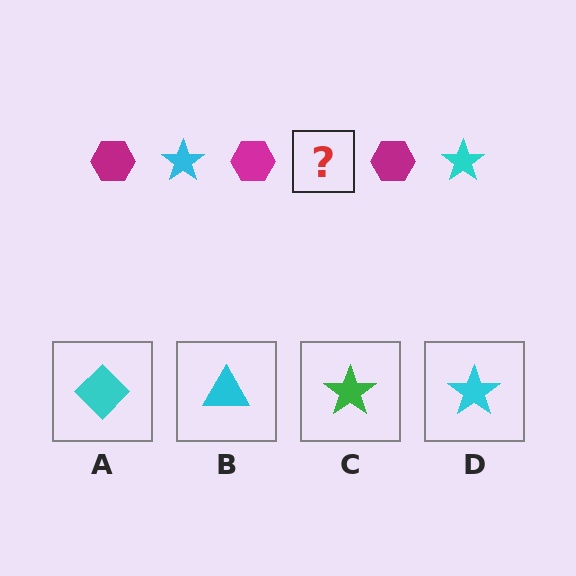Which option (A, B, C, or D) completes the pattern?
D.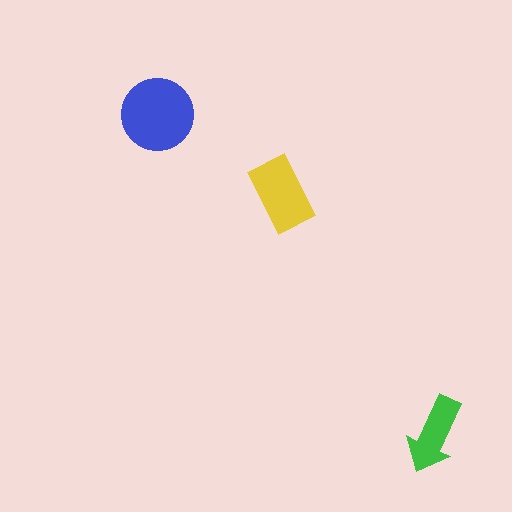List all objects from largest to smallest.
The blue circle, the yellow rectangle, the green arrow.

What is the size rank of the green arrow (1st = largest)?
3rd.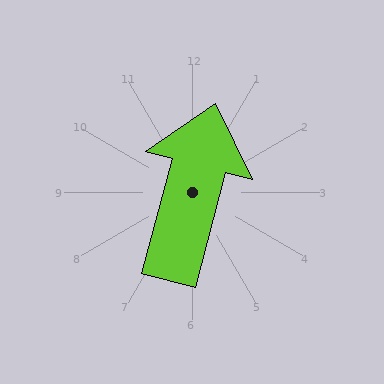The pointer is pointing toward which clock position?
Roughly 12 o'clock.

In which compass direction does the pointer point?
North.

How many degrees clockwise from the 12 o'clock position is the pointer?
Approximately 15 degrees.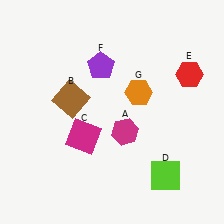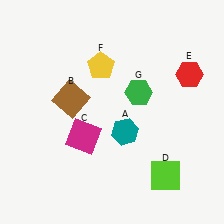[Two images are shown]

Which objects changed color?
A changed from magenta to teal. F changed from purple to yellow. G changed from orange to green.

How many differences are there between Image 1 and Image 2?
There are 3 differences between the two images.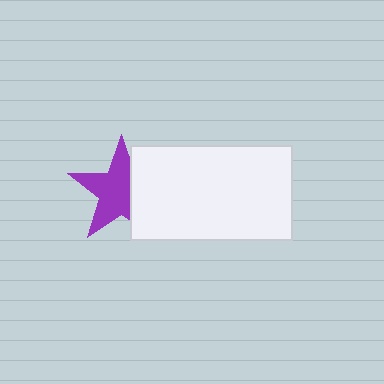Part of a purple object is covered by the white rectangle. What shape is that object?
It is a star.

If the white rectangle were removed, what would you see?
You would see the complete purple star.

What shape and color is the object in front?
The object in front is a white rectangle.